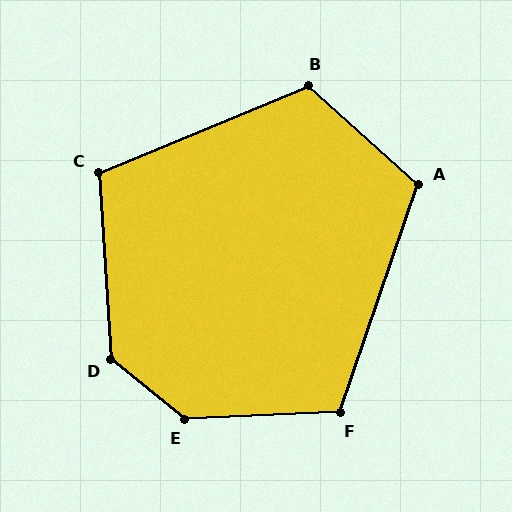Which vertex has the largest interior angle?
E, at approximately 139 degrees.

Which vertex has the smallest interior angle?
C, at approximately 109 degrees.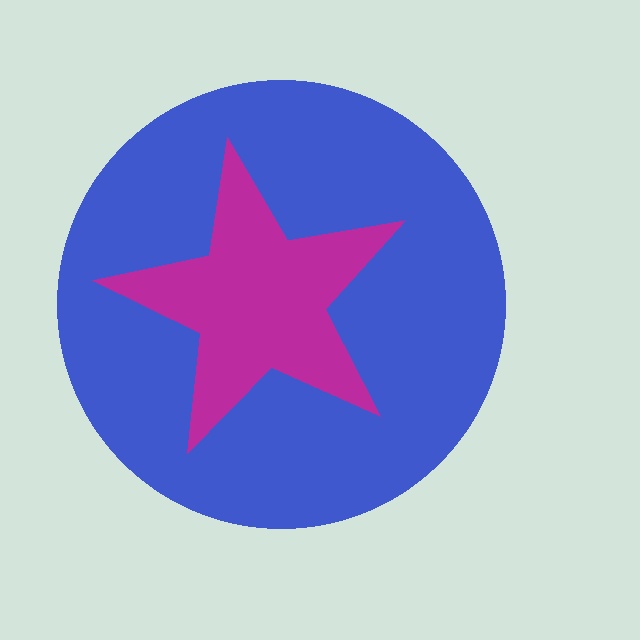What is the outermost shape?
The blue circle.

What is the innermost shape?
The magenta star.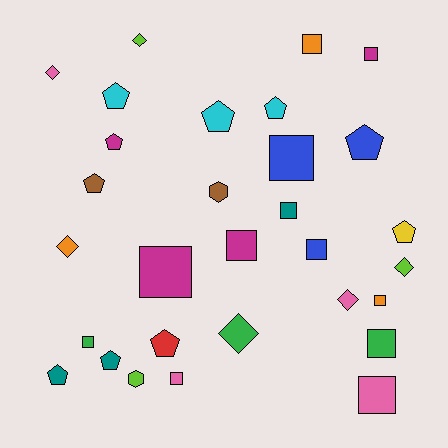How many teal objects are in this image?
There are 3 teal objects.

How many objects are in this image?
There are 30 objects.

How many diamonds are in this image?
There are 6 diamonds.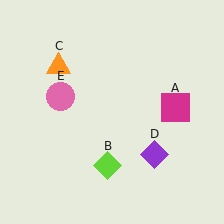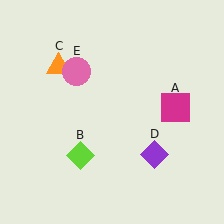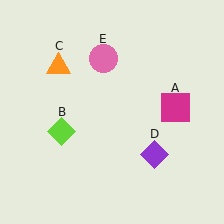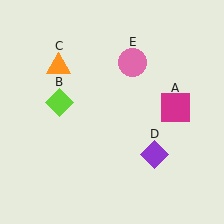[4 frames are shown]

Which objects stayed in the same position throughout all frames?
Magenta square (object A) and orange triangle (object C) and purple diamond (object D) remained stationary.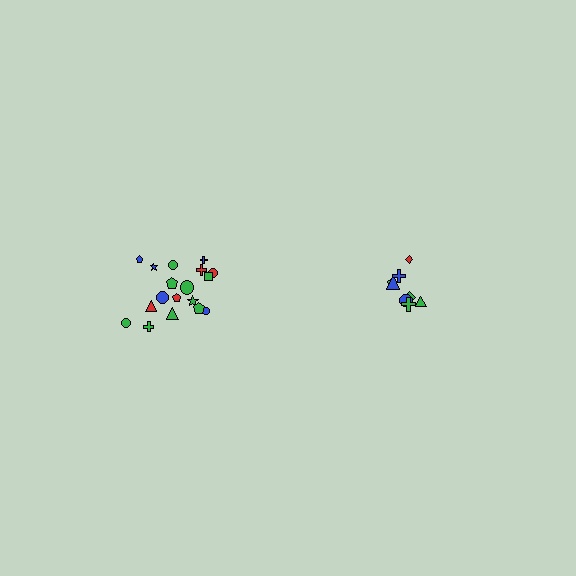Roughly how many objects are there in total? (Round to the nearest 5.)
Roughly 25 objects in total.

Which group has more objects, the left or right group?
The left group.